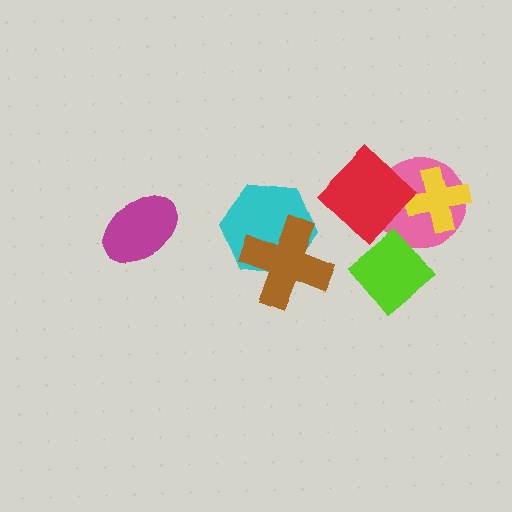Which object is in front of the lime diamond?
The red diamond is in front of the lime diamond.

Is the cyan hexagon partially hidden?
Yes, it is partially covered by another shape.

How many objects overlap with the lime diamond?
2 objects overlap with the lime diamond.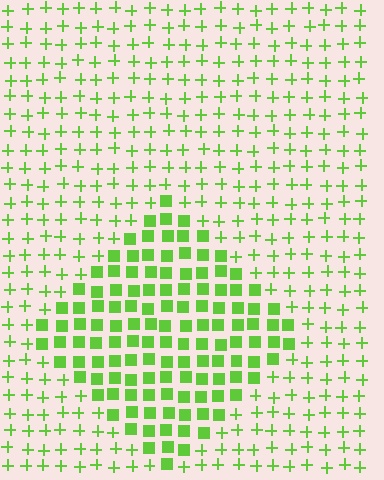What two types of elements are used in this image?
The image uses squares inside the diamond region and plus signs outside it.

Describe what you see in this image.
The image is filled with small lime elements arranged in a uniform grid. A diamond-shaped region contains squares, while the surrounding area contains plus signs. The boundary is defined purely by the change in element shape.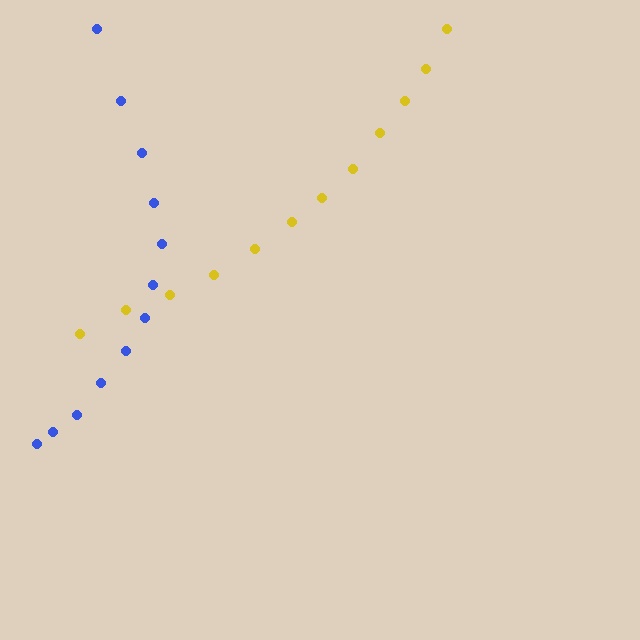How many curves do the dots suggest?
There are 2 distinct paths.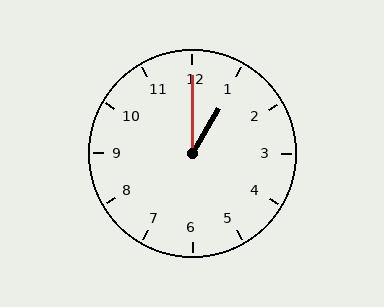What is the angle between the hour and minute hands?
Approximately 30 degrees.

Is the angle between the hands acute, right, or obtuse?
It is acute.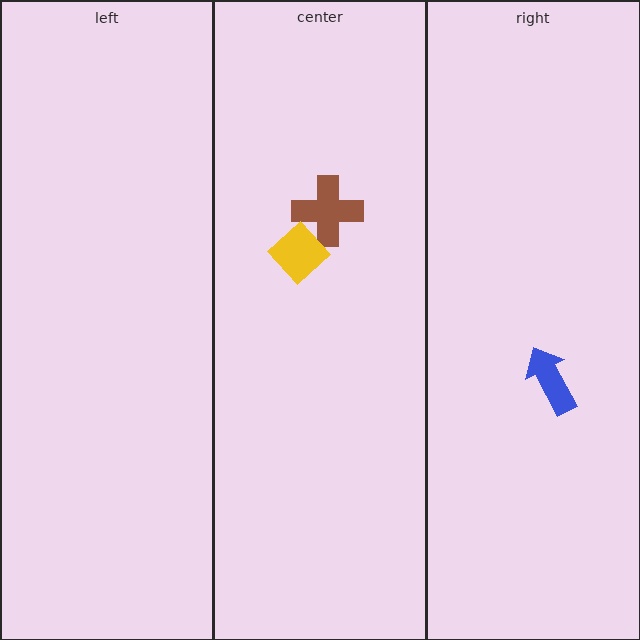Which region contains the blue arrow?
The right region.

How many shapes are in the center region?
2.